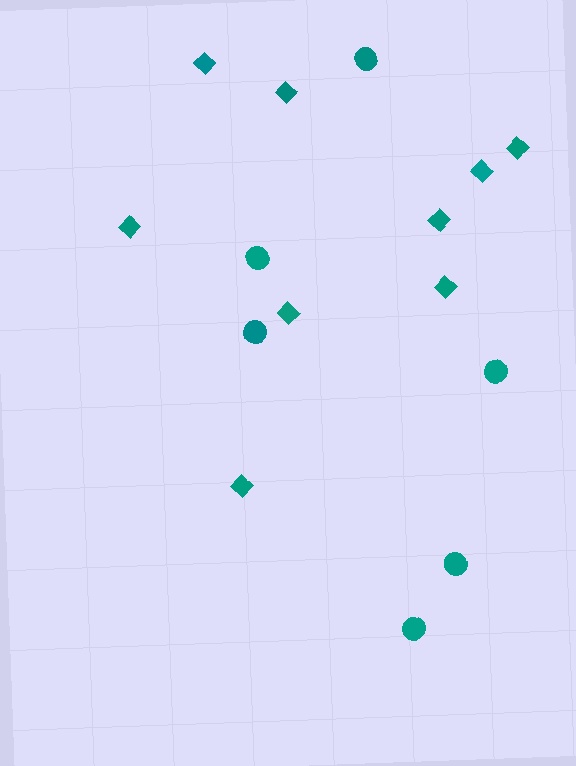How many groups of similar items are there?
There are 2 groups: one group of diamonds (9) and one group of circles (6).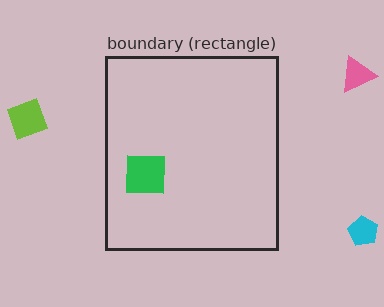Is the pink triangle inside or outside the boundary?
Outside.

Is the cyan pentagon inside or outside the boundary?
Outside.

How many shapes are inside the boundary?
1 inside, 3 outside.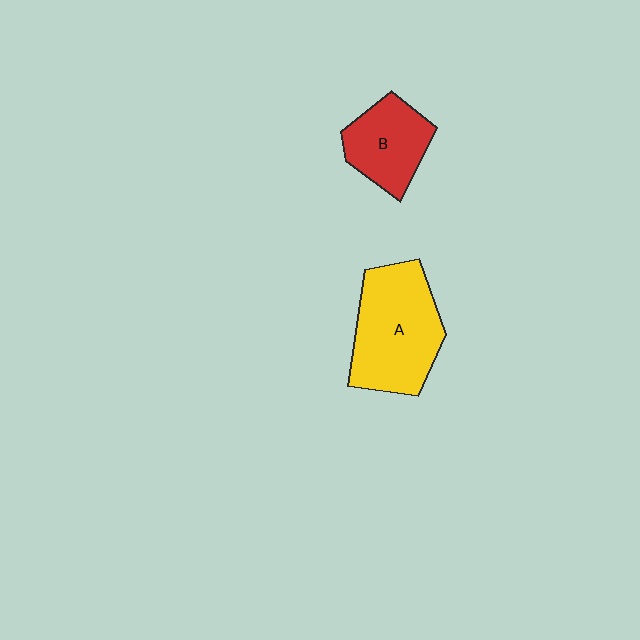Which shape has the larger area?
Shape A (yellow).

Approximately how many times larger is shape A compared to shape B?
Approximately 1.6 times.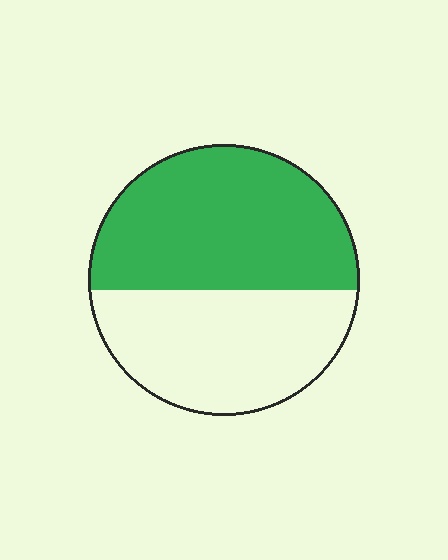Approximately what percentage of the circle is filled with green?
Approximately 55%.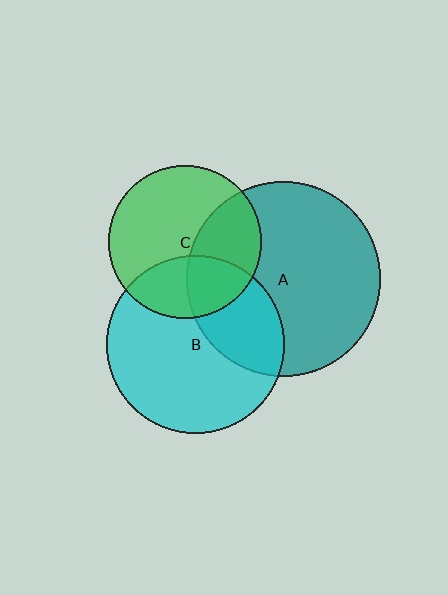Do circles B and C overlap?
Yes.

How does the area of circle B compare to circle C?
Approximately 1.4 times.